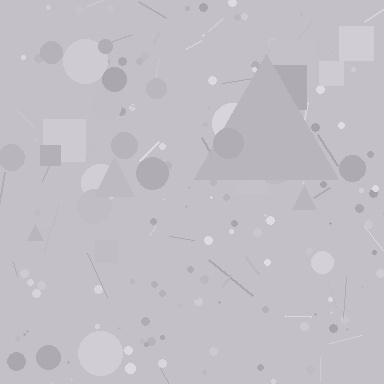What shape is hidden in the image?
A triangle is hidden in the image.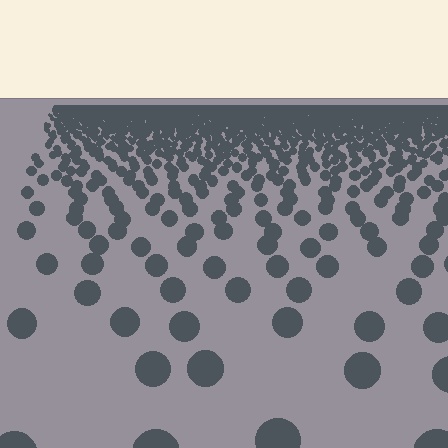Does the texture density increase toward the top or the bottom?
Density increases toward the top.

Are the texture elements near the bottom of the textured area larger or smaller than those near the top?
Larger. Near the bottom, elements are closer to the viewer and appear at a bigger on-screen size.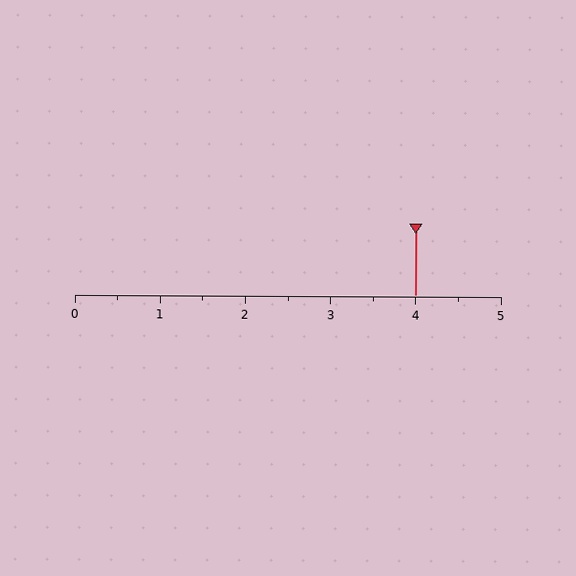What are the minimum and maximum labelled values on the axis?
The axis runs from 0 to 5.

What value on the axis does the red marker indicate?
The marker indicates approximately 4.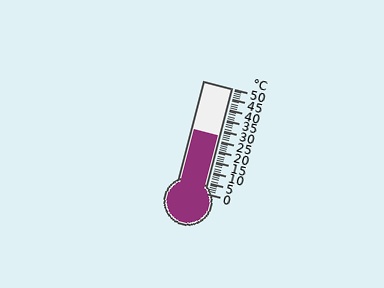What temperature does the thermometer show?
The thermometer shows approximately 27°C.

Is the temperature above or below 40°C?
The temperature is below 40°C.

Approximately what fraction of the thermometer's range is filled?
The thermometer is filled to approximately 55% of its range.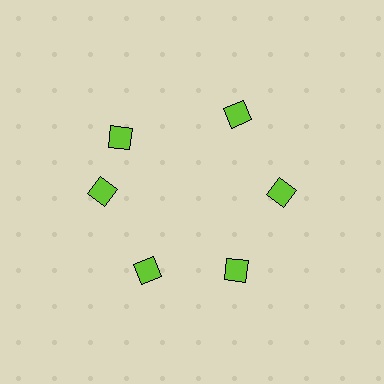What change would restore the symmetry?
The symmetry would be restored by rotating it back into even spacing with its neighbors so that all 6 diamonds sit at equal angles and equal distance from the center.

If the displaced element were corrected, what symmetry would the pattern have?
It would have 6-fold rotational symmetry — the pattern would map onto itself every 60 degrees.